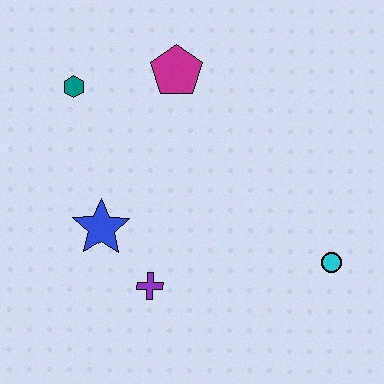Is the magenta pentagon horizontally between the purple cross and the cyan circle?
Yes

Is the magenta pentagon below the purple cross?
No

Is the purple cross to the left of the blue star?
No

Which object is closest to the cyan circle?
The purple cross is closest to the cyan circle.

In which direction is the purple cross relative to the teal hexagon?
The purple cross is below the teal hexagon.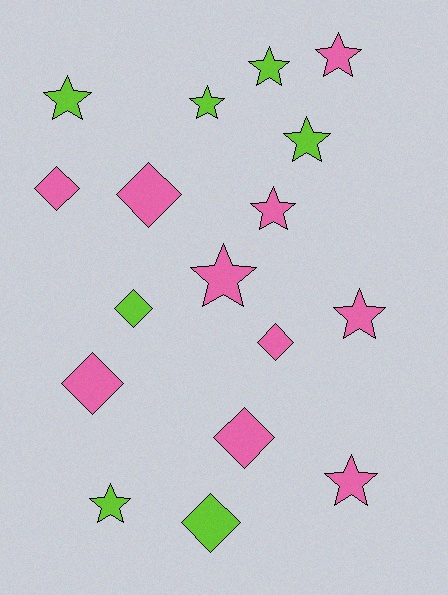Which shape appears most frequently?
Star, with 10 objects.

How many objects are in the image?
There are 17 objects.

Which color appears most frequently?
Pink, with 10 objects.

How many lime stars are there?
There are 5 lime stars.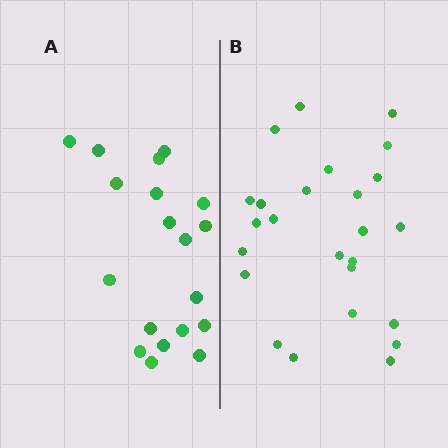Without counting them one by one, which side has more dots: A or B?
Region B (the right region) has more dots.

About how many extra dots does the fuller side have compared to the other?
Region B has about 6 more dots than region A.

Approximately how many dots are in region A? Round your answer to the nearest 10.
About 20 dots. (The exact count is 19, which rounds to 20.)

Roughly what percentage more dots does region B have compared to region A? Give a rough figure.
About 30% more.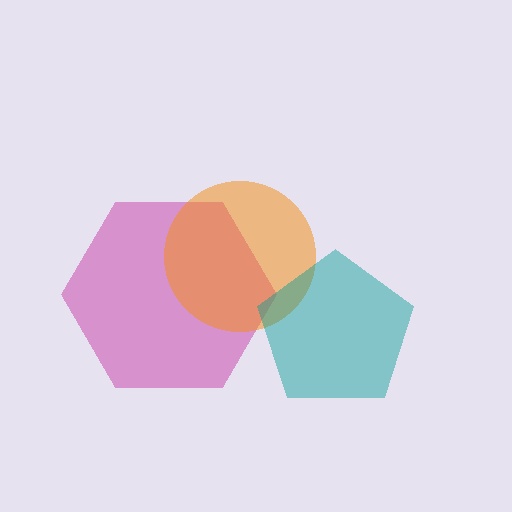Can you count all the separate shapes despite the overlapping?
Yes, there are 3 separate shapes.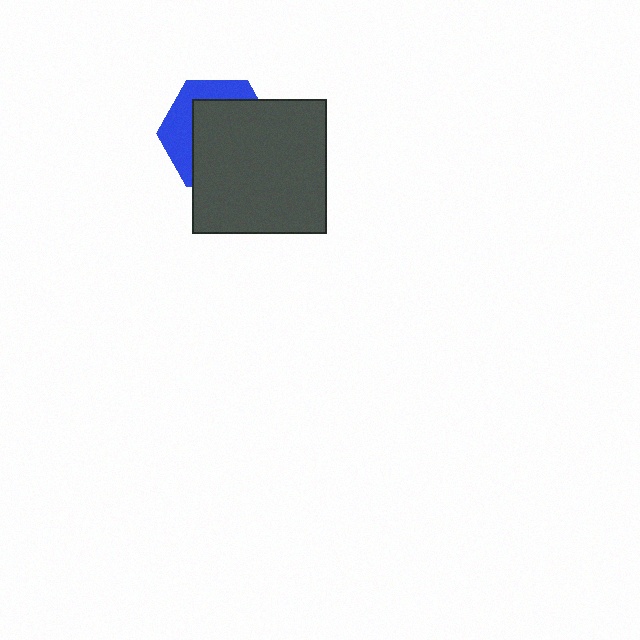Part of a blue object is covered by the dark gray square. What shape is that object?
It is a hexagon.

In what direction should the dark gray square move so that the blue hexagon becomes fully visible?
The dark gray square should move toward the lower-right. That is the shortest direction to clear the overlap and leave the blue hexagon fully visible.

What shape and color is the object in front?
The object in front is a dark gray square.